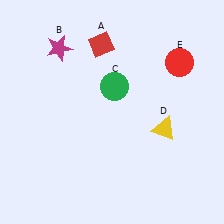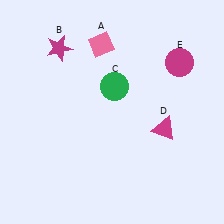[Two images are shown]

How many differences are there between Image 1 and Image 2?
There are 3 differences between the two images.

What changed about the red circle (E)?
In Image 1, E is red. In Image 2, it changed to magenta.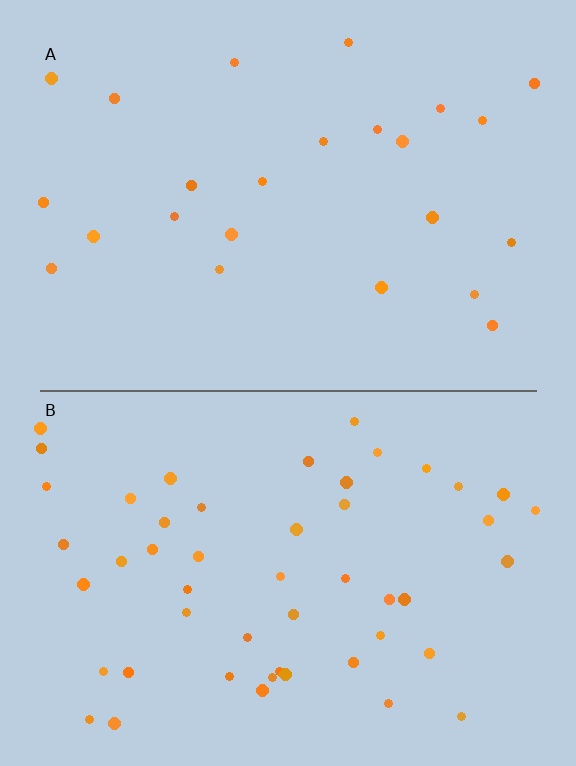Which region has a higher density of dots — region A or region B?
B (the bottom).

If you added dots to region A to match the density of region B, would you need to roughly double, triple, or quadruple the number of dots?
Approximately double.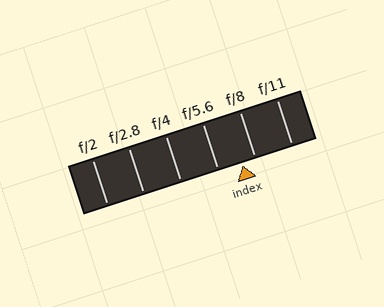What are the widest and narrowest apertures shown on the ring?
The widest aperture shown is f/2 and the narrowest is f/11.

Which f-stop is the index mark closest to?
The index mark is closest to f/8.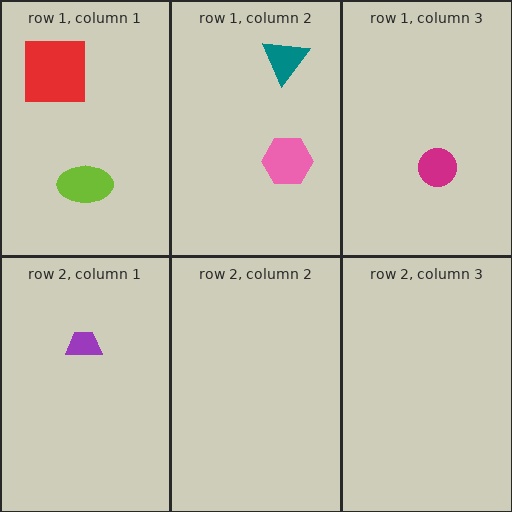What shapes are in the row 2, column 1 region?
The purple trapezoid.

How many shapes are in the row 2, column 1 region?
1.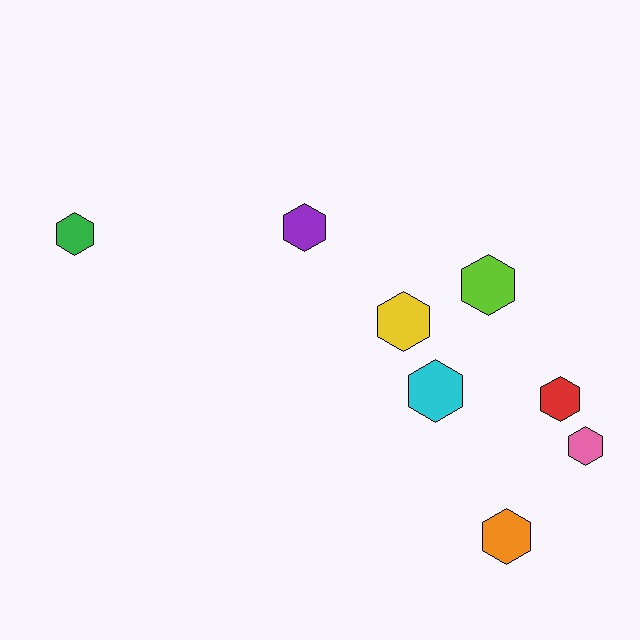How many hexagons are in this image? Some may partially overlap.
There are 8 hexagons.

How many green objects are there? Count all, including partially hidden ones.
There is 1 green object.